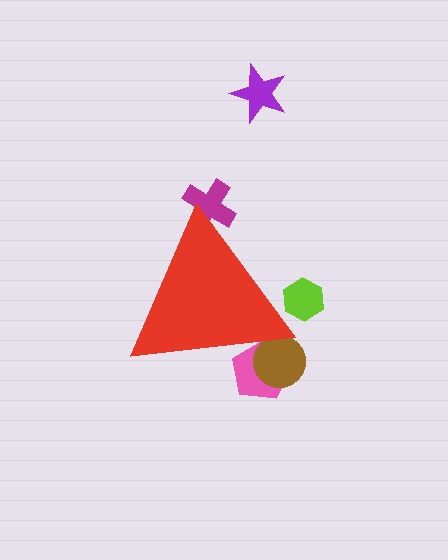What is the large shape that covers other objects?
A red triangle.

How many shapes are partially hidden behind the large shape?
4 shapes are partially hidden.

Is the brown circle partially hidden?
Yes, the brown circle is partially hidden behind the red triangle.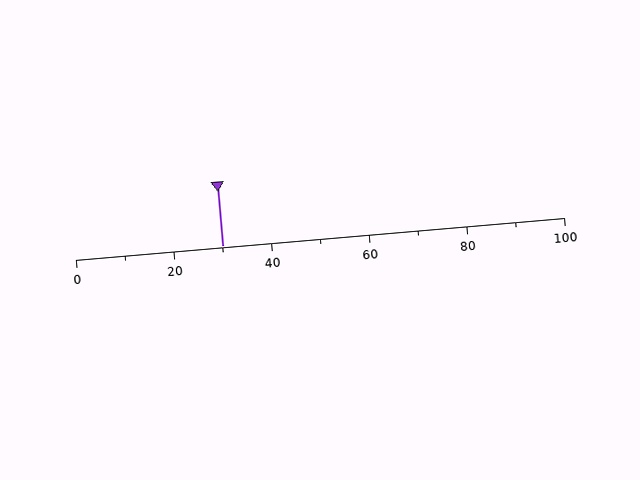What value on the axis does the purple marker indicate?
The marker indicates approximately 30.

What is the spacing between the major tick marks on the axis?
The major ticks are spaced 20 apart.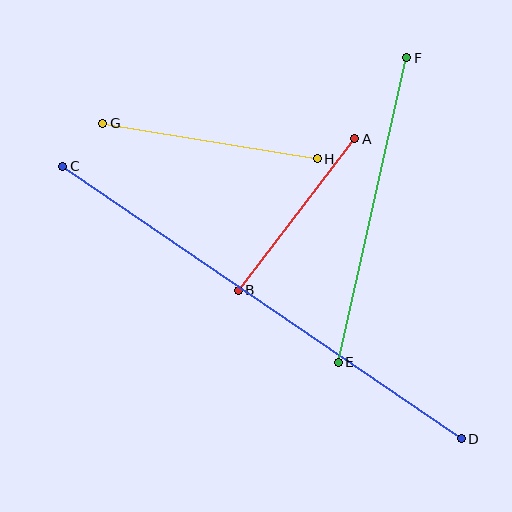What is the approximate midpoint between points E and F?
The midpoint is at approximately (373, 210) pixels.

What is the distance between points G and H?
The distance is approximately 217 pixels.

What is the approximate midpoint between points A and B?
The midpoint is at approximately (296, 214) pixels.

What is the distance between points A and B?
The distance is approximately 191 pixels.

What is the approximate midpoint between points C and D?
The midpoint is at approximately (262, 302) pixels.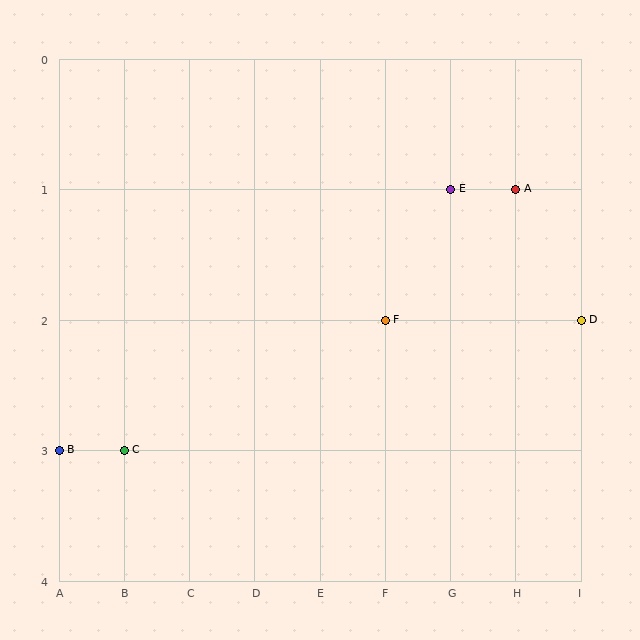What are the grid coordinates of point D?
Point D is at grid coordinates (I, 2).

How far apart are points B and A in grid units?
Points B and A are 7 columns and 2 rows apart (about 7.3 grid units diagonally).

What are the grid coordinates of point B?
Point B is at grid coordinates (A, 3).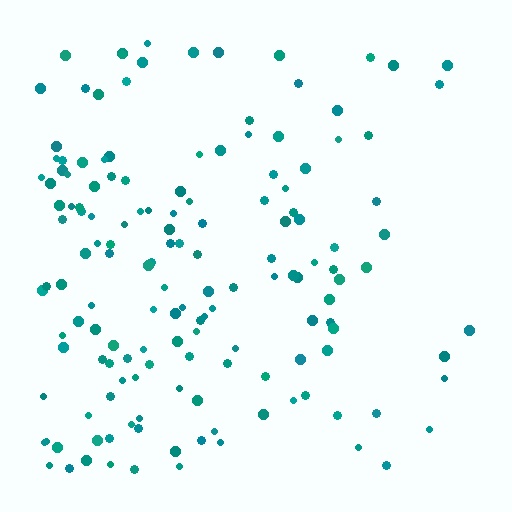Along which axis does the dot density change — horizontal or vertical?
Horizontal.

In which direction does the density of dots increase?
From right to left, with the left side densest.